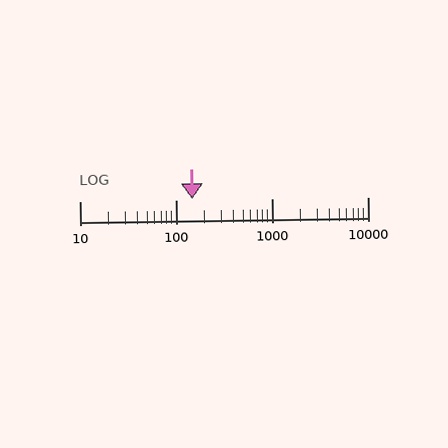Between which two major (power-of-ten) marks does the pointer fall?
The pointer is between 100 and 1000.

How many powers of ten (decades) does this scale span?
The scale spans 3 decades, from 10 to 10000.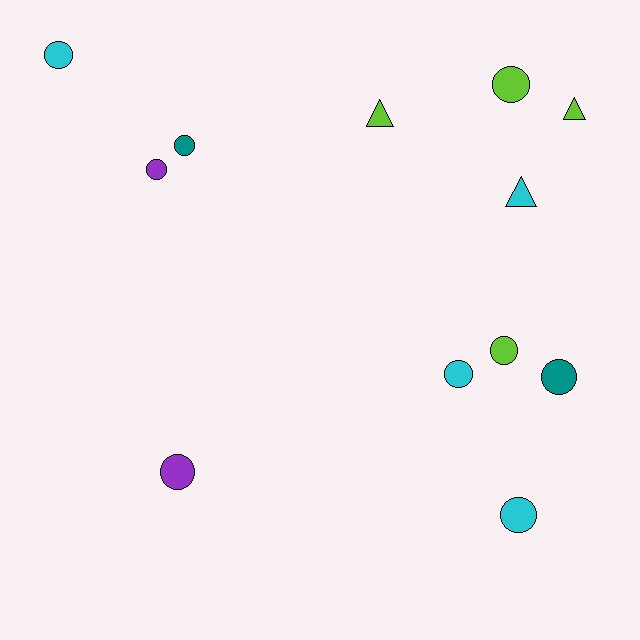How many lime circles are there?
There are 2 lime circles.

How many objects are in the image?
There are 12 objects.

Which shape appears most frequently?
Circle, with 9 objects.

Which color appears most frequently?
Lime, with 4 objects.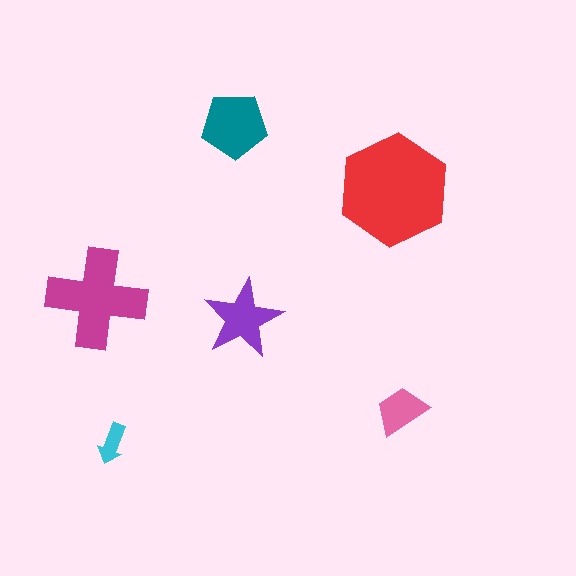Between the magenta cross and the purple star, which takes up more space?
The magenta cross.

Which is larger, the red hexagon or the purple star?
The red hexagon.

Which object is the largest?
The red hexagon.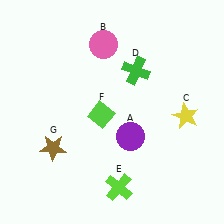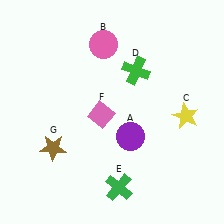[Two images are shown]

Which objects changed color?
E changed from lime to green. F changed from lime to pink.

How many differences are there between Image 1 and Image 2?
There are 2 differences between the two images.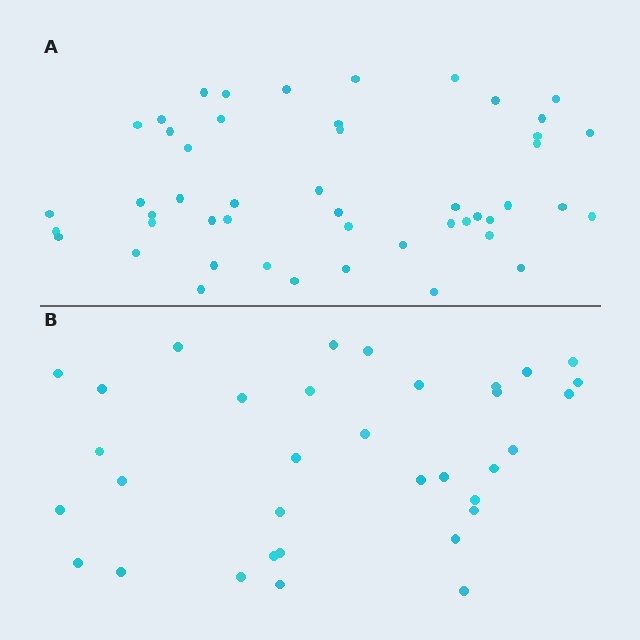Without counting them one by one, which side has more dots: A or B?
Region A (the top region) has more dots.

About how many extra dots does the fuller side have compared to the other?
Region A has approximately 15 more dots than region B.